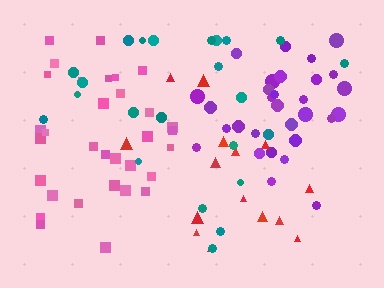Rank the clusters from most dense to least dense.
purple, pink, red, teal.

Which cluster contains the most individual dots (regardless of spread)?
Pink (32).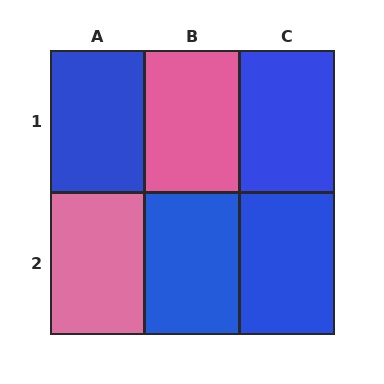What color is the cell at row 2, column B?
Blue.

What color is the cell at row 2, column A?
Pink.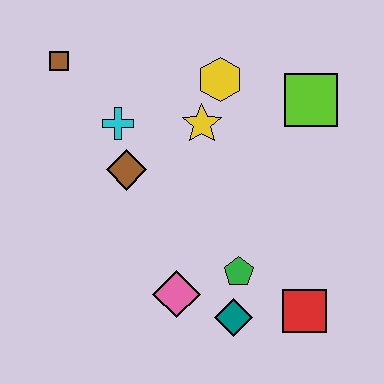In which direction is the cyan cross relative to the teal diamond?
The cyan cross is above the teal diamond.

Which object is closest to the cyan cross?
The brown diamond is closest to the cyan cross.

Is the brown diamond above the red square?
Yes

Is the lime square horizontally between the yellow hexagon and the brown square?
No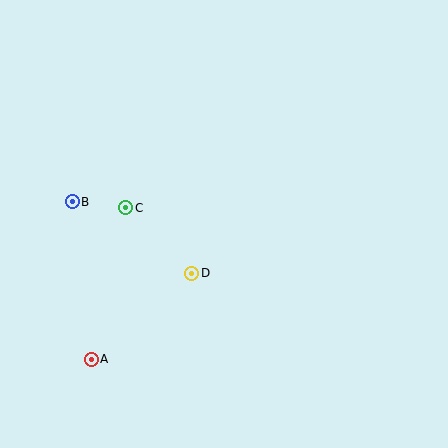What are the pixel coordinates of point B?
Point B is at (72, 202).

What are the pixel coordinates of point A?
Point A is at (91, 359).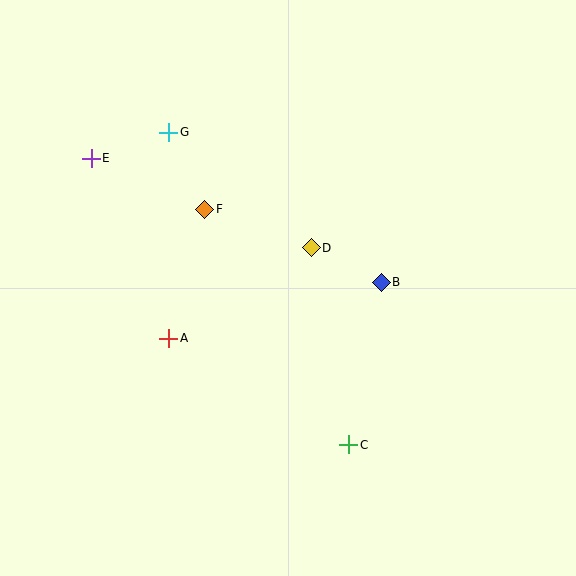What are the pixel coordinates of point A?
Point A is at (169, 338).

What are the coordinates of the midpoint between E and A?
The midpoint between E and A is at (130, 248).